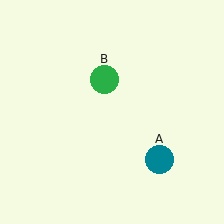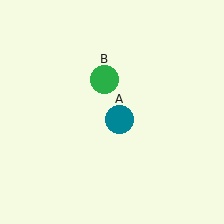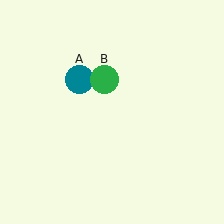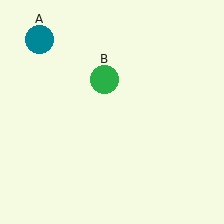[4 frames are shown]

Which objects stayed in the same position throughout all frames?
Green circle (object B) remained stationary.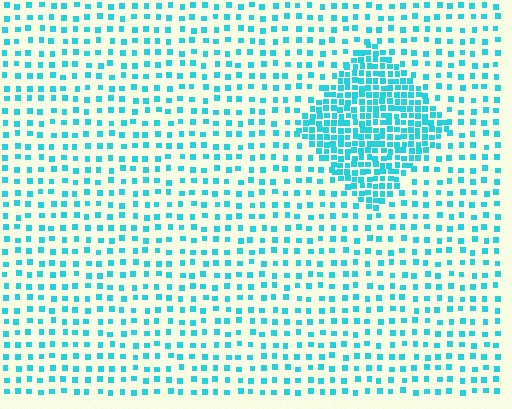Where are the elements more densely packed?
The elements are more densely packed inside the diamond boundary.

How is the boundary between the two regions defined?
The boundary is defined by a change in element density (approximately 2.8x ratio). All elements are the same color, size, and shape.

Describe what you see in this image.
The image contains small cyan elements arranged at two different densities. A diamond-shaped region is visible where the elements are more densely packed than the surrounding area.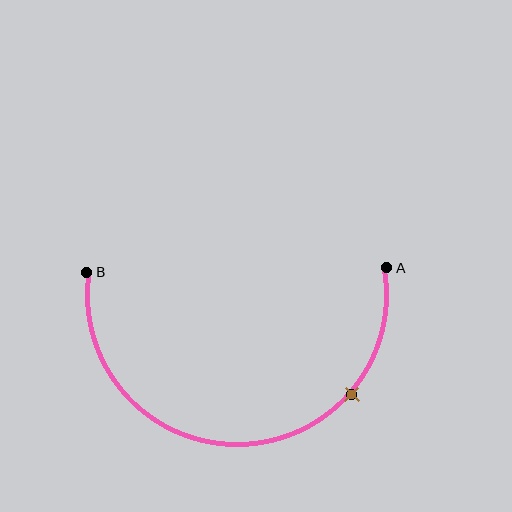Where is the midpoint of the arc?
The arc midpoint is the point on the curve farthest from the straight line joining A and B. It sits below that line.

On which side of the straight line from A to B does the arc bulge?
The arc bulges below the straight line connecting A and B.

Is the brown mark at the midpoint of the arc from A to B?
No. The brown mark lies on the arc but is closer to endpoint A. The arc midpoint would be at the point on the curve equidistant along the arc from both A and B.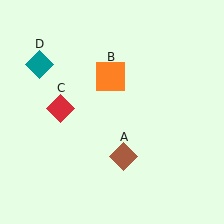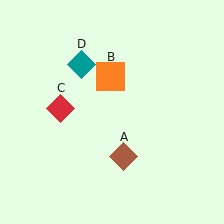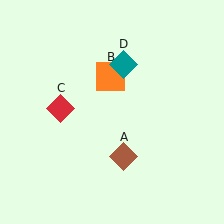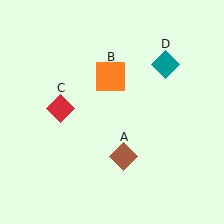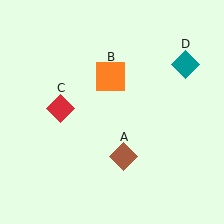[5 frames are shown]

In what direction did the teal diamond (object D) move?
The teal diamond (object D) moved right.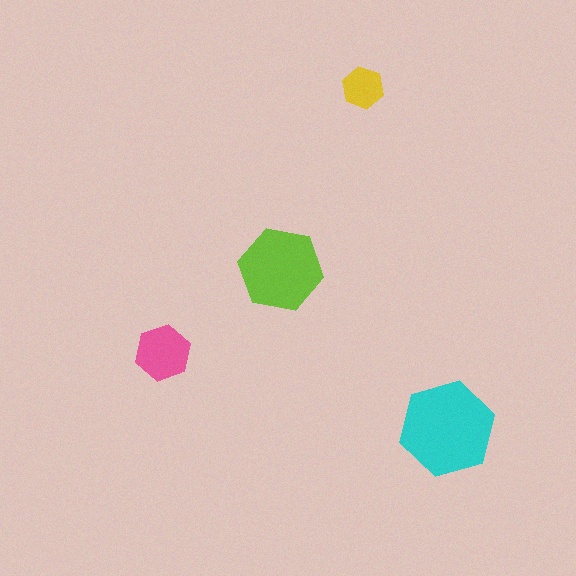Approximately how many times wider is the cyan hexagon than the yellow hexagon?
About 2.5 times wider.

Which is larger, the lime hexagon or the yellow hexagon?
The lime one.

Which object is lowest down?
The cyan hexagon is bottommost.